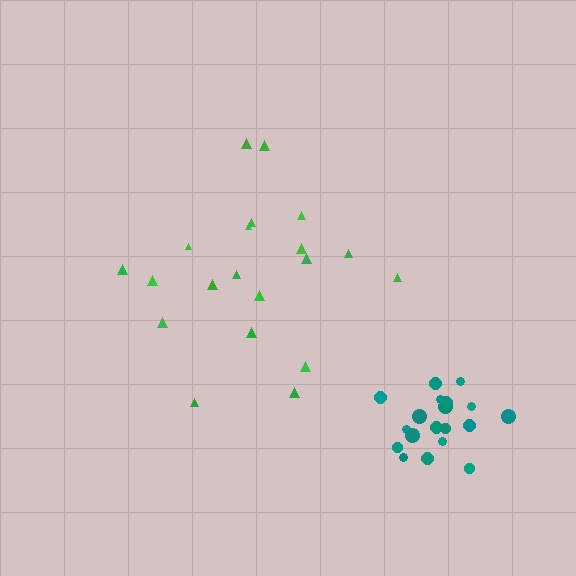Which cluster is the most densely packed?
Teal.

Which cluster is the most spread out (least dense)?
Green.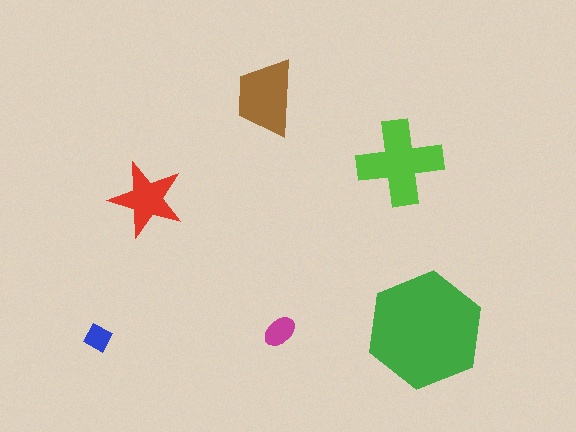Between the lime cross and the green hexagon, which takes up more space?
The green hexagon.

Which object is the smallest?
The blue diamond.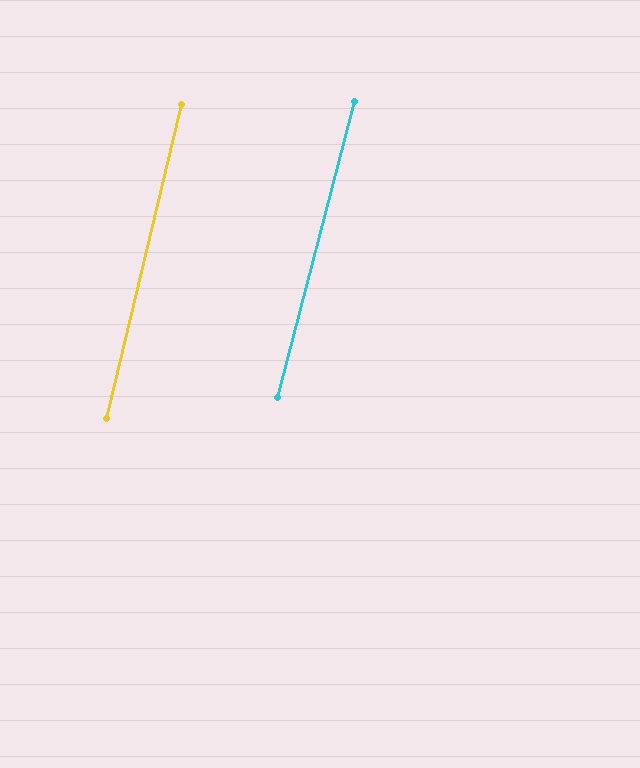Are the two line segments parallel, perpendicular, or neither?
Parallel — their directions differ by only 1.2°.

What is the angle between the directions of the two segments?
Approximately 1 degree.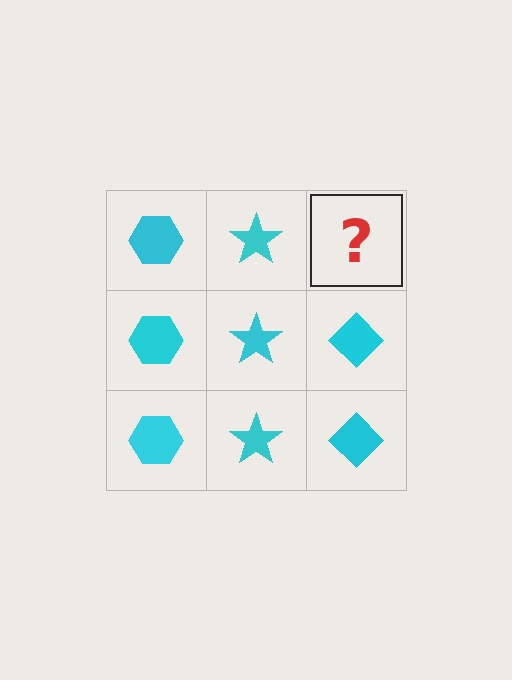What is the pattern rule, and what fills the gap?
The rule is that each column has a consistent shape. The gap should be filled with a cyan diamond.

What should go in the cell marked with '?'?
The missing cell should contain a cyan diamond.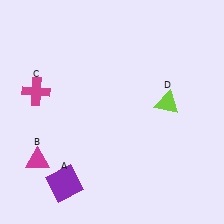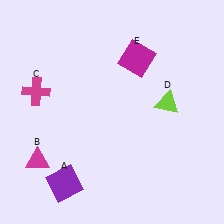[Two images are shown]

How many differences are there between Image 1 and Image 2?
There is 1 difference between the two images.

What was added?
A magenta square (E) was added in Image 2.